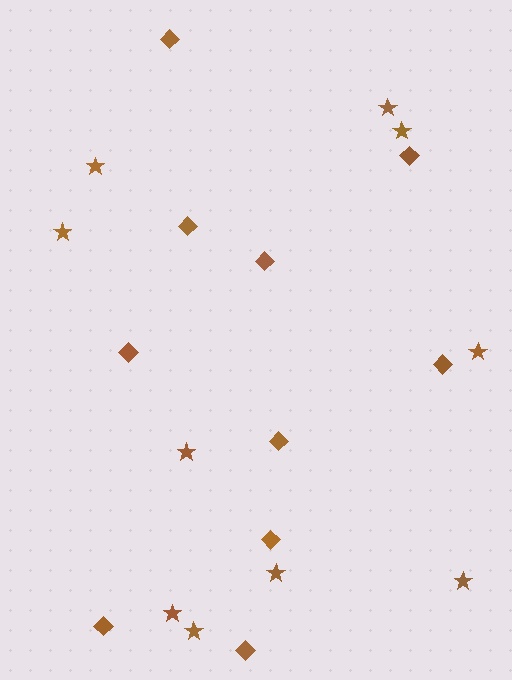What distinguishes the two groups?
There are 2 groups: one group of diamonds (10) and one group of stars (10).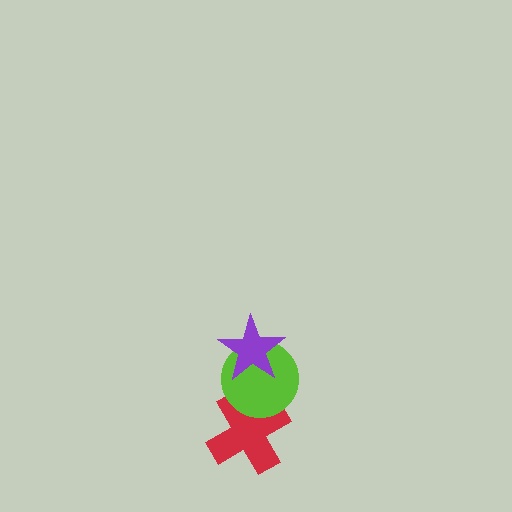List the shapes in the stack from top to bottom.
From top to bottom: the purple star, the lime circle, the red cross.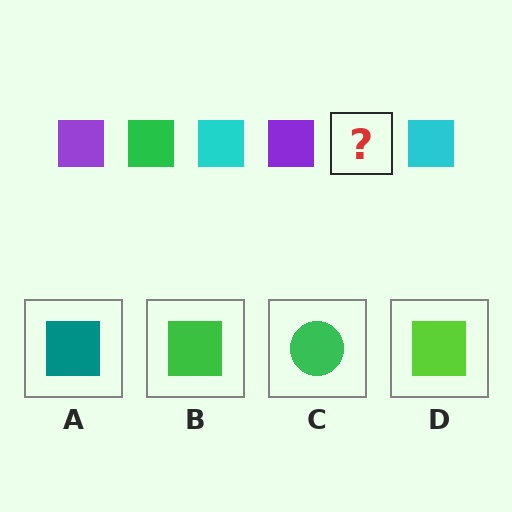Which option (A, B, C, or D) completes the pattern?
B.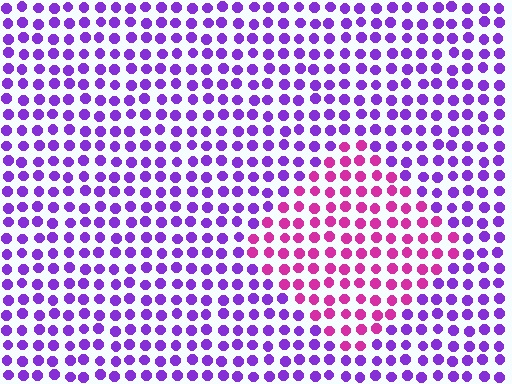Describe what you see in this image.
The image is filled with small purple elements in a uniform arrangement. A diamond-shaped region is visible where the elements are tinted to a slightly different hue, forming a subtle color boundary.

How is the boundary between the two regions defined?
The boundary is defined purely by a slight shift in hue (about 46 degrees). Spacing, size, and orientation are identical on both sides.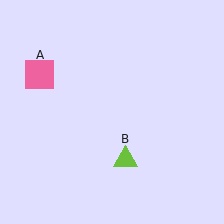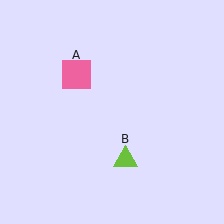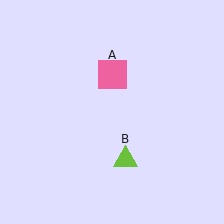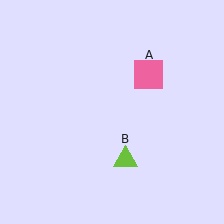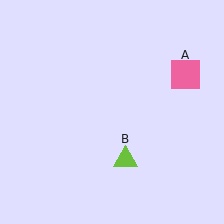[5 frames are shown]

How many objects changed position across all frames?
1 object changed position: pink square (object A).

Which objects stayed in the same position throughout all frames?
Lime triangle (object B) remained stationary.